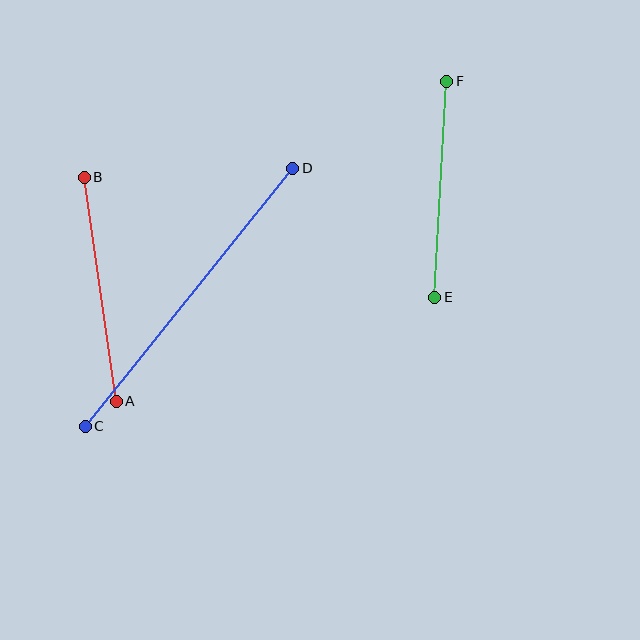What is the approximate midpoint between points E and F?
The midpoint is at approximately (441, 189) pixels.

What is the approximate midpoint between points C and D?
The midpoint is at approximately (189, 297) pixels.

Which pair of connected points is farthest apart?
Points C and D are farthest apart.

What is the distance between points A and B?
The distance is approximately 226 pixels.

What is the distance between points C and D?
The distance is approximately 331 pixels.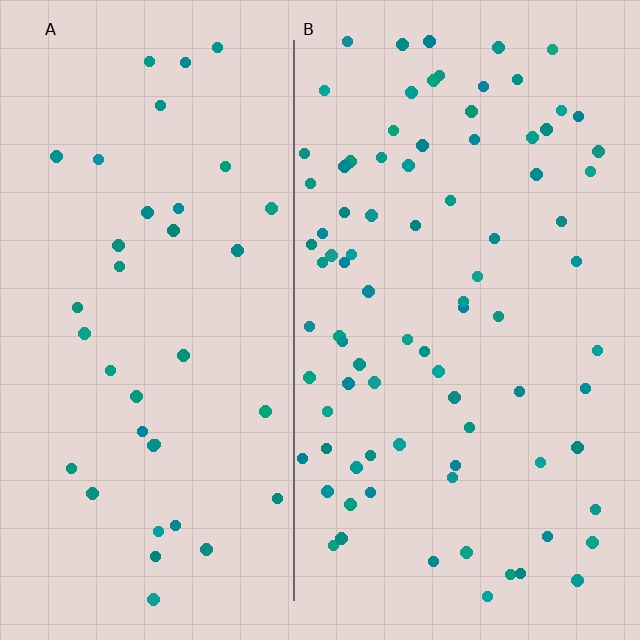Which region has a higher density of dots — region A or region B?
B (the right).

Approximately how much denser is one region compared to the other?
Approximately 2.3× — region B over region A.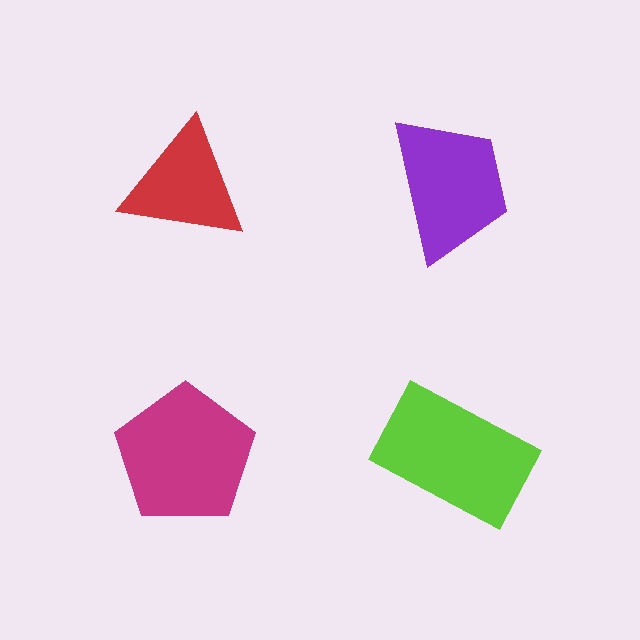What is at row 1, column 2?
A purple trapezoid.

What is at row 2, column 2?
A lime rectangle.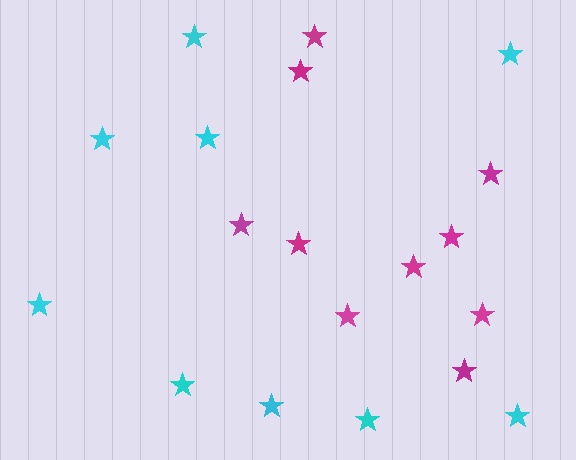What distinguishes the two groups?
There are 2 groups: one group of cyan stars (9) and one group of magenta stars (10).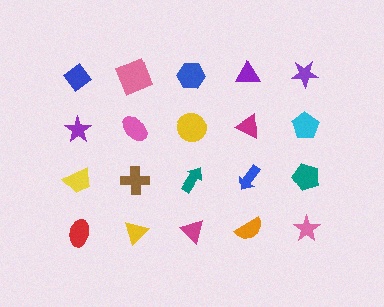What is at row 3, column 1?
A yellow trapezoid.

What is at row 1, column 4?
A purple triangle.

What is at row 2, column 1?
A purple star.